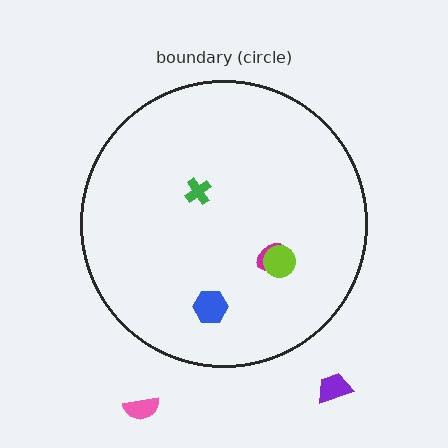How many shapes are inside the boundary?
4 inside, 2 outside.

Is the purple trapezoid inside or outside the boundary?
Outside.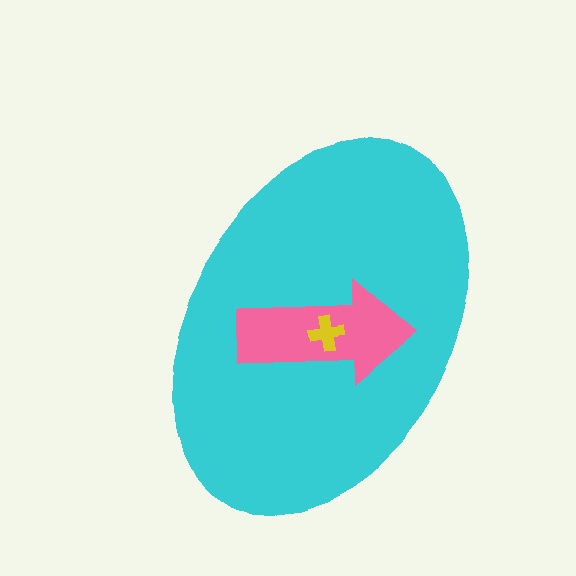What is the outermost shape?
The cyan ellipse.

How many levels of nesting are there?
3.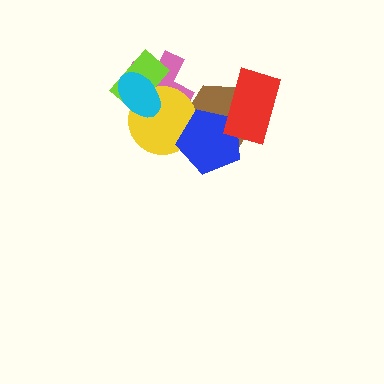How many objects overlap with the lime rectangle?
3 objects overlap with the lime rectangle.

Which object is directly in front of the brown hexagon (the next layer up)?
The yellow circle is directly in front of the brown hexagon.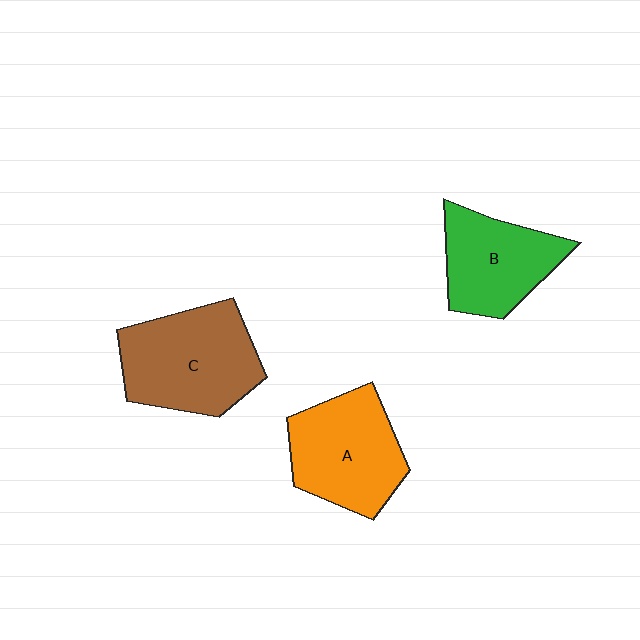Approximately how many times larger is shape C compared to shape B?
Approximately 1.3 times.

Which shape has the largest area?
Shape C (brown).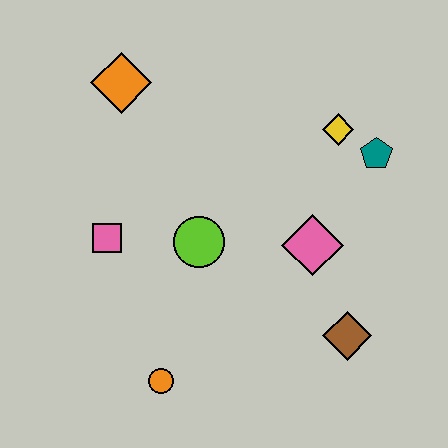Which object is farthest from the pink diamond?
The orange diamond is farthest from the pink diamond.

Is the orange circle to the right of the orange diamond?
Yes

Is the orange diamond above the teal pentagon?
Yes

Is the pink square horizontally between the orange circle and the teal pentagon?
No